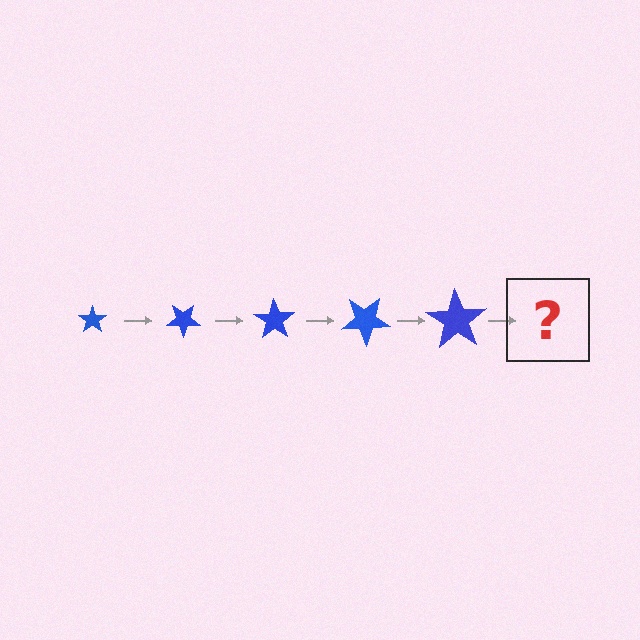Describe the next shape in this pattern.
It should be a star, larger than the previous one and rotated 175 degrees from the start.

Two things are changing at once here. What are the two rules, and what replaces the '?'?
The two rules are that the star grows larger each step and it rotates 35 degrees each step. The '?' should be a star, larger than the previous one and rotated 175 degrees from the start.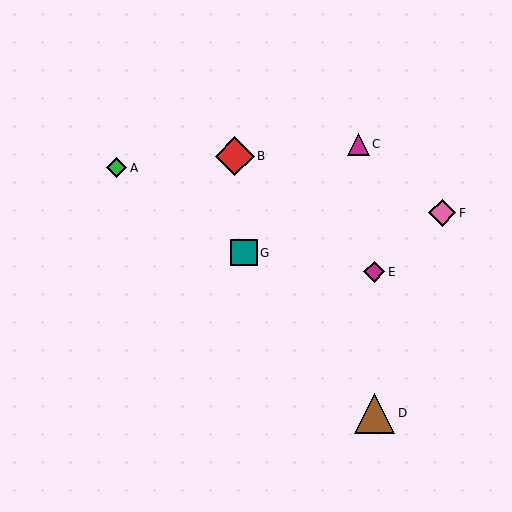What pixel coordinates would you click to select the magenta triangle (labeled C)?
Click at (358, 144) to select the magenta triangle C.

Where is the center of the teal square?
The center of the teal square is at (244, 253).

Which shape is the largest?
The brown triangle (labeled D) is the largest.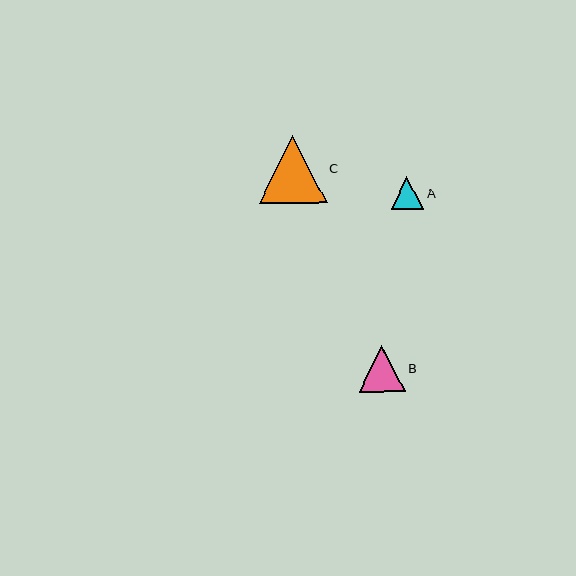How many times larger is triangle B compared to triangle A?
Triangle B is approximately 1.4 times the size of triangle A.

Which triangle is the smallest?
Triangle A is the smallest with a size of approximately 33 pixels.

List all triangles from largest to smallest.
From largest to smallest: C, B, A.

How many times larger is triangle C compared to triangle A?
Triangle C is approximately 2.1 times the size of triangle A.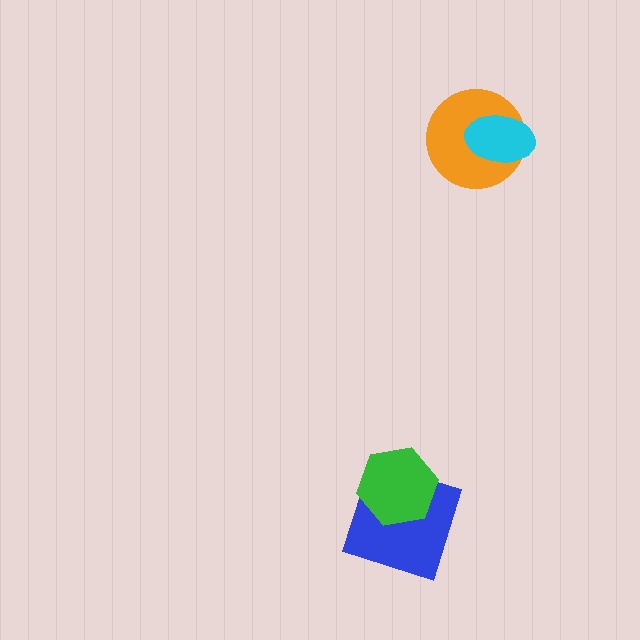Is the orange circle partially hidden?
Yes, it is partially covered by another shape.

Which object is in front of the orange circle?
The cyan ellipse is in front of the orange circle.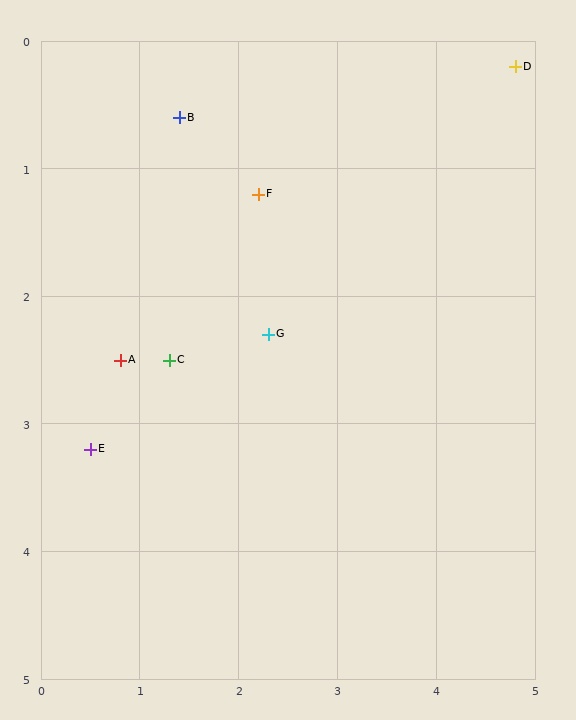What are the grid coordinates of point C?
Point C is at approximately (1.3, 2.5).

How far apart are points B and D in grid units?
Points B and D are about 3.4 grid units apart.